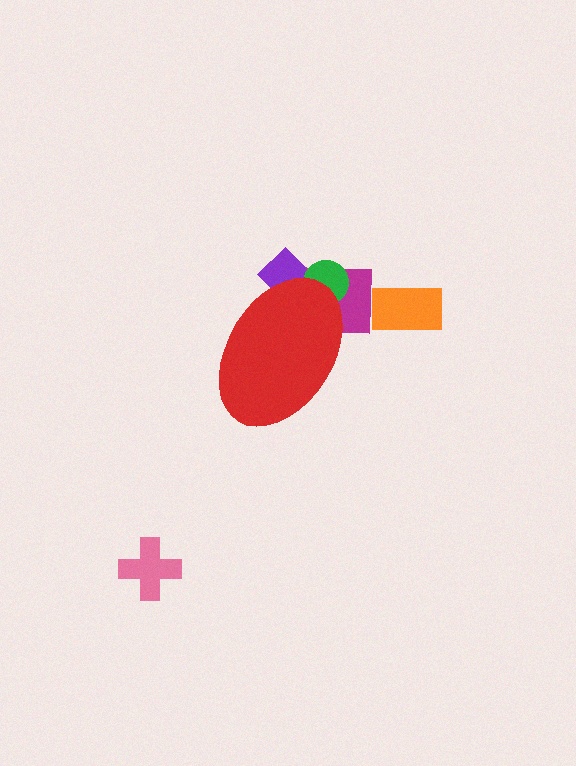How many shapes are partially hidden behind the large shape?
3 shapes are partially hidden.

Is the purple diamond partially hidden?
Yes, the purple diamond is partially hidden behind the red ellipse.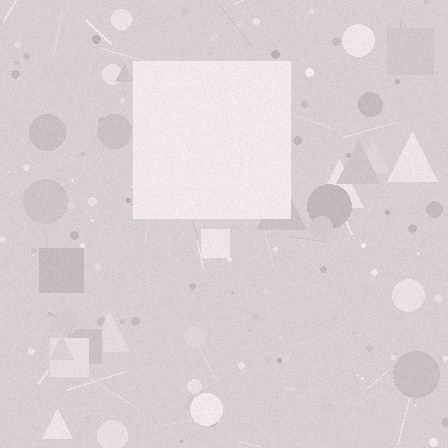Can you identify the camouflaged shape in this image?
The camouflaged shape is a square.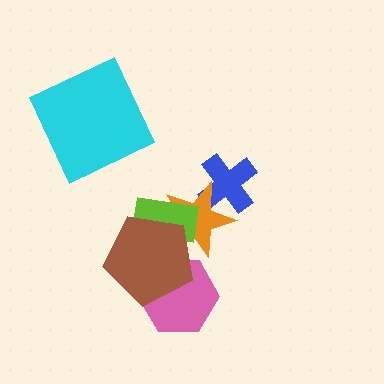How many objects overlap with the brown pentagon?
3 objects overlap with the brown pentagon.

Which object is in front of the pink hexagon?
The brown pentagon is in front of the pink hexagon.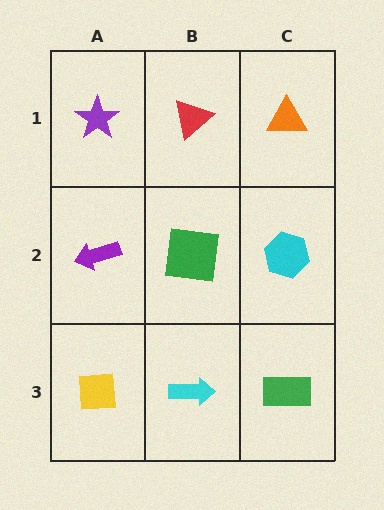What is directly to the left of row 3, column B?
A yellow square.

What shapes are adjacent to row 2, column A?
A purple star (row 1, column A), a yellow square (row 3, column A), a green square (row 2, column B).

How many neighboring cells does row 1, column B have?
3.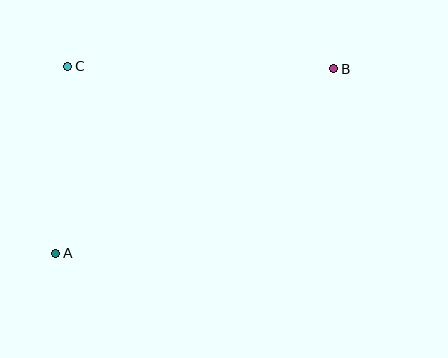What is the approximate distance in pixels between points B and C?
The distance between B and C is approximately 266 pixels.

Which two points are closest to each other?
Points A and C are closest to each other.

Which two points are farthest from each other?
Points A and B are farthest from each other.